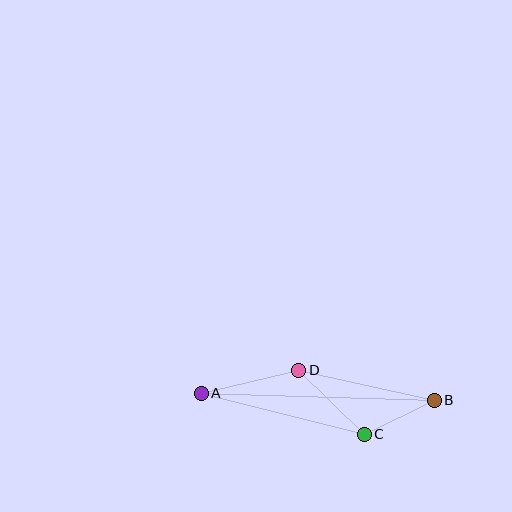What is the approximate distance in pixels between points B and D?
The distance between B and D is approximately 139 pixels.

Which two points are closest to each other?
Points B and C are closest to each other.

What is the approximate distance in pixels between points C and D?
The distance between C and D is approximately 91 pixels.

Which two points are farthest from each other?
Points A and B are farthest from each other.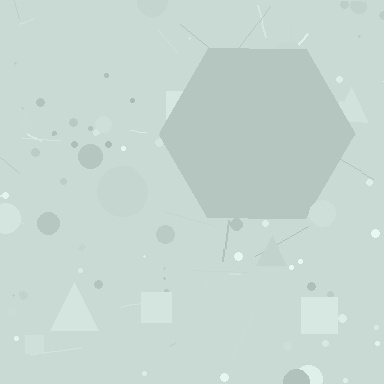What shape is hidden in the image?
A hexagon is hidden in the image.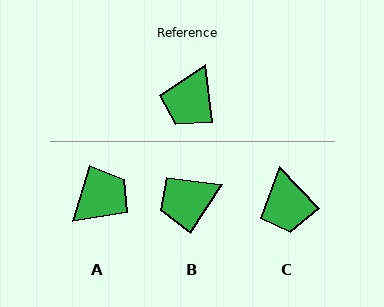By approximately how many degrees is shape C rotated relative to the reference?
Approximately 36 degrees counter-clockwise.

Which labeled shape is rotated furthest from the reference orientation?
A, about 155 degrees away.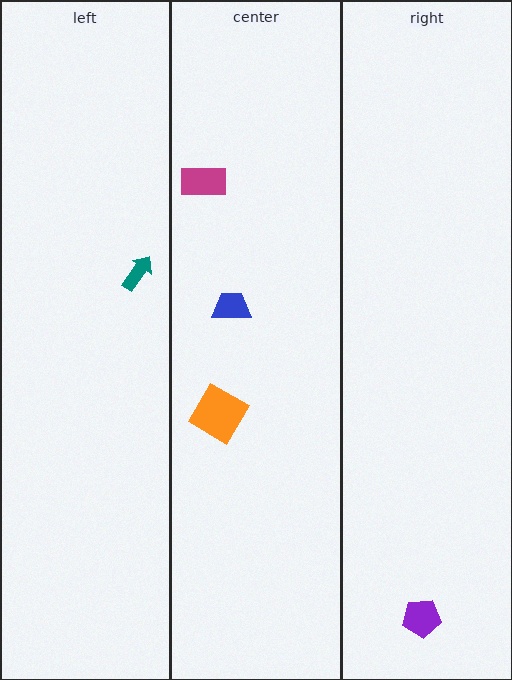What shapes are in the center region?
The magenta rectangle, the orange diamond, the blue trapezoid.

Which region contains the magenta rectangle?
The center region.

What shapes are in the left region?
The teal arrow.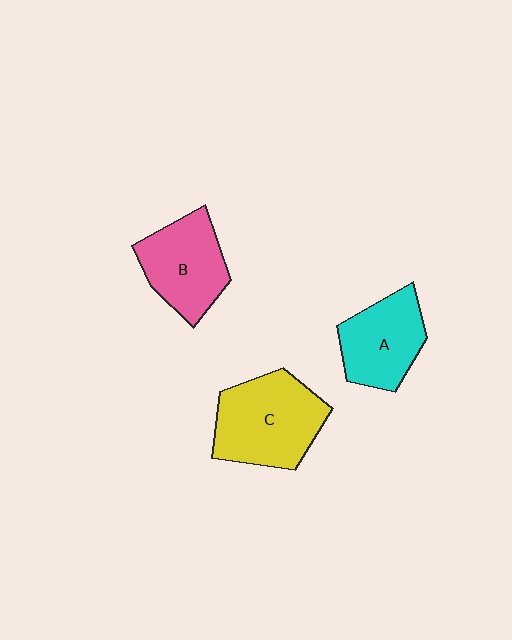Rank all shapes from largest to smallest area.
From largest to smallest: C (yellow), B (pink), A (cyan).